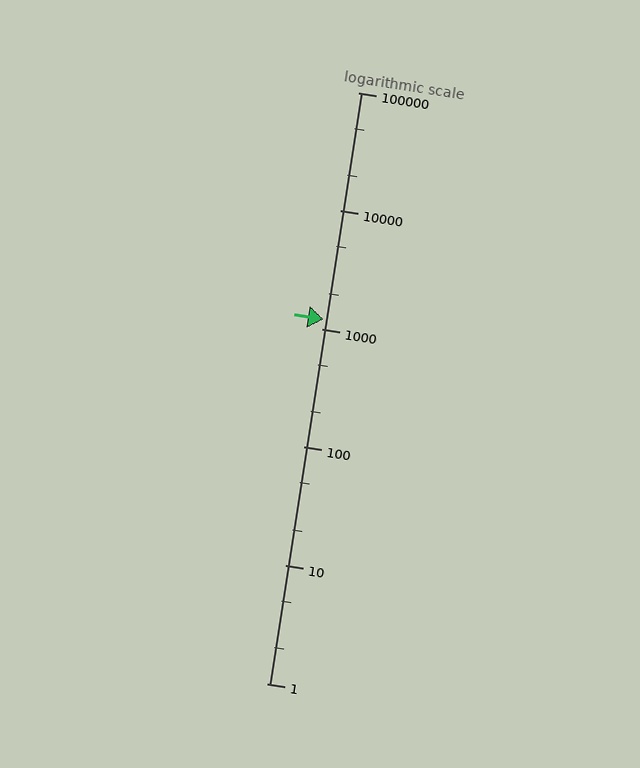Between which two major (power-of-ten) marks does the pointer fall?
The pointer is between 1000 and 10000.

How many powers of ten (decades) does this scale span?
The scale spans 5 decades, from 1 to 100000.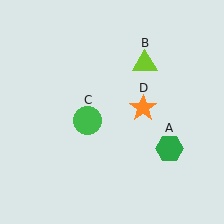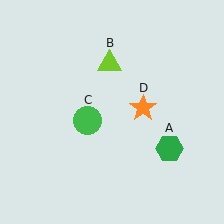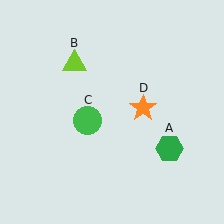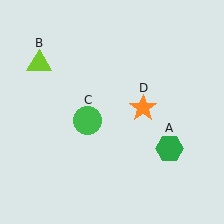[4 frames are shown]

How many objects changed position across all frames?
1 object changed position: lime triangle (object B).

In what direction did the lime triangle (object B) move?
The lime triangle (object B) moved left.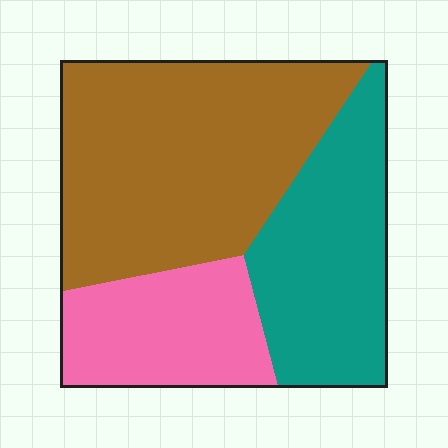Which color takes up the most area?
Brown, at roughly 50%.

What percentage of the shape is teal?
Teal takes up between a sixth and a third of the shape.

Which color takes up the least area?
Pink, at roughly 20%.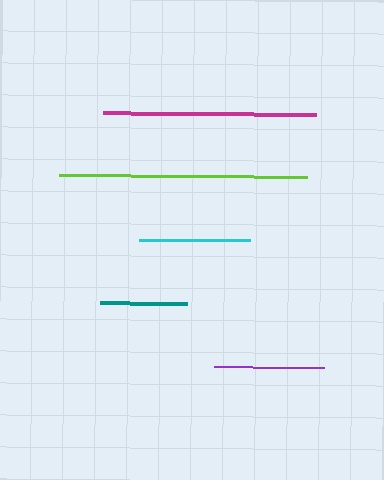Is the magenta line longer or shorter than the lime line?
The lime line is longer than the magenta line.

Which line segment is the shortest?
The teal line is the shortest at approximately 87 pixels.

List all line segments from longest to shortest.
From longest to shortest: lime, magenta, cyan, purple, teal.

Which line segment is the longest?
The lime line is the longest at approximately 248 pixels.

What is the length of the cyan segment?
The cyan segment is approximately 111 pixels long.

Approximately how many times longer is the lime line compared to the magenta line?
The lime line is approximately 1.2 times the length of the magenta line.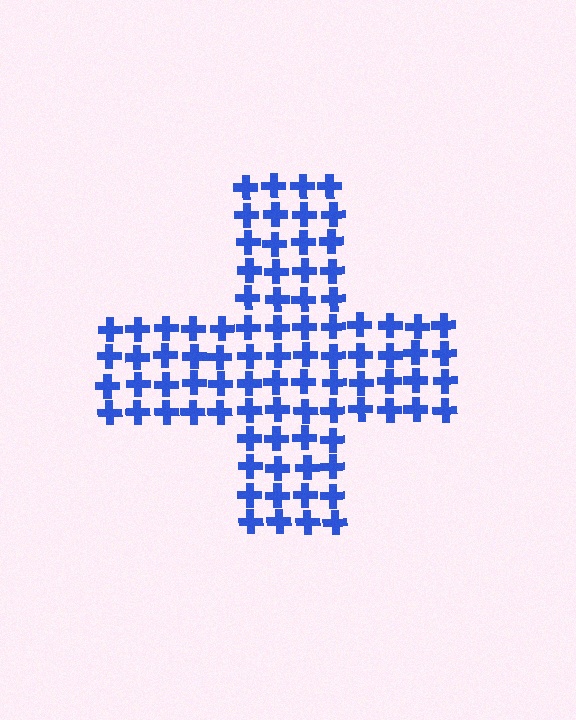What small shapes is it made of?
It is made of small crosses.